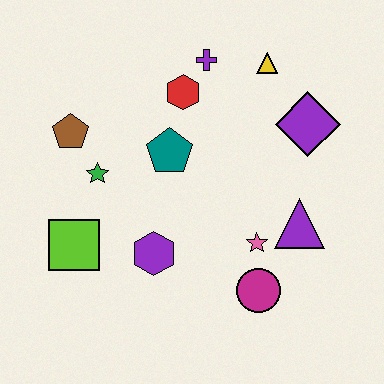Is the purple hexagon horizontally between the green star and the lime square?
No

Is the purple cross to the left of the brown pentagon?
No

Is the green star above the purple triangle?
Yes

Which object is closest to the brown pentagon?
The green star is closest to the brown pentagon.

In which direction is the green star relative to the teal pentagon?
The green star is to the left of the teal pentagon.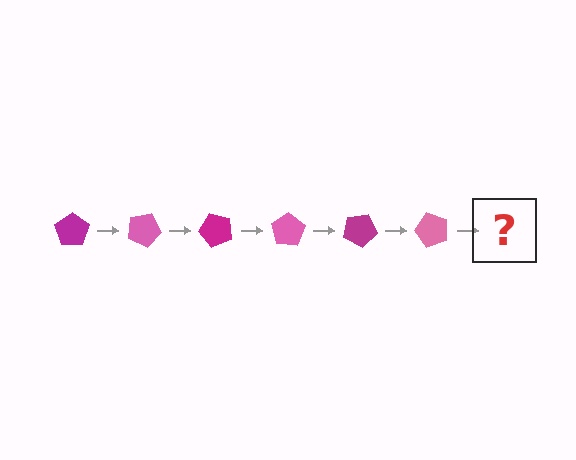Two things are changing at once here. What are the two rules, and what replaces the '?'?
The two rules are that it rotates 25 degrees each step and the color cycles through magenta and pink. The '?' should be a magenta pentagon, rotated 150 degrees from the start.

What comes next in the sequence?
The next element should be a magenta pentagon, rotated 150 degrees from the start.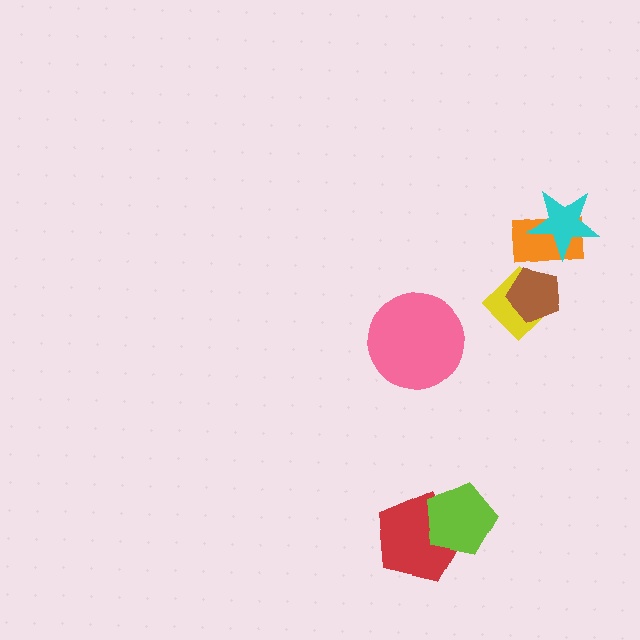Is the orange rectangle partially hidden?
Yes, it is partially covered by another shape.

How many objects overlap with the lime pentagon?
1 object overlaps with the lime pentagon.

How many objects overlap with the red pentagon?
1 object overlaps with the red pentagon.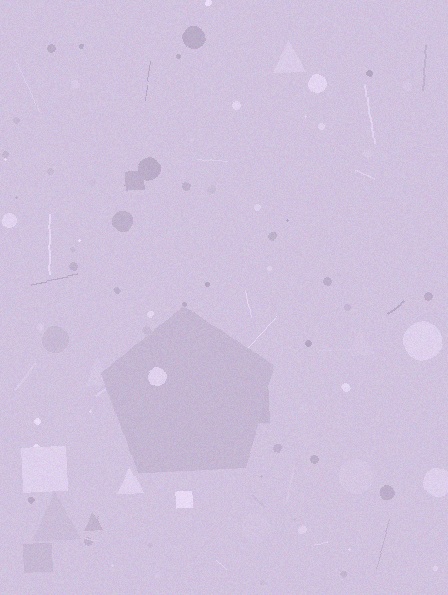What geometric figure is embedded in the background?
A pentagon is embedded in the background.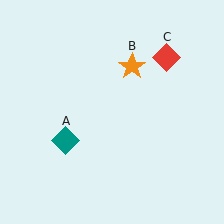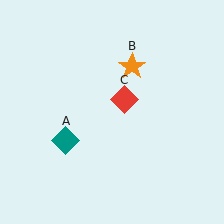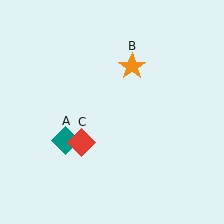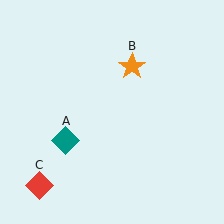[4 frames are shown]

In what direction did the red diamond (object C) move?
The red diamond (object C) moved down and to the left.